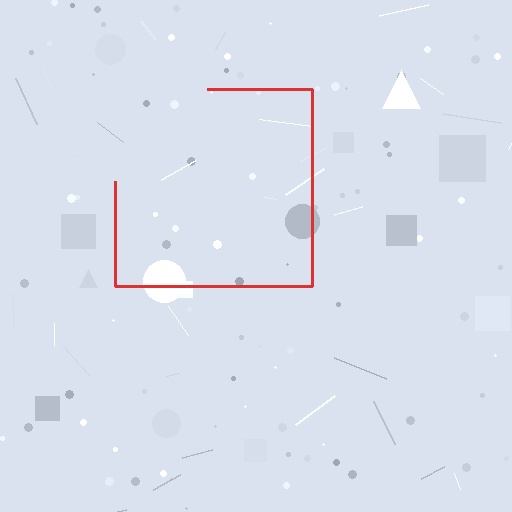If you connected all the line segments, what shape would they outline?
They would outline a square.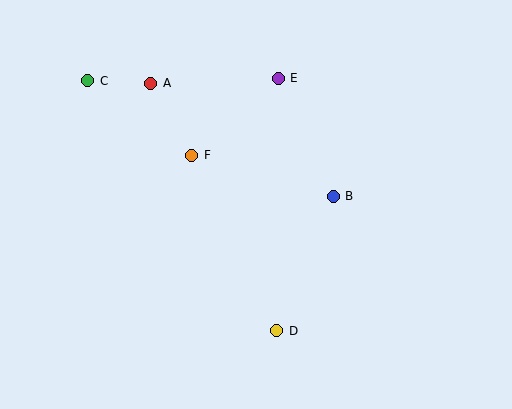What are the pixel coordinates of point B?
Point B is at (333, 196).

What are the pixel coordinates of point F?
Point F is at (192, 155).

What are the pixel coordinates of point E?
Point E is at (278, 78).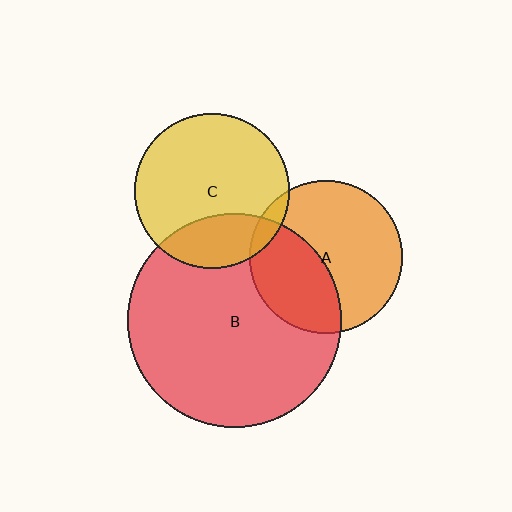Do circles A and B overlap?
Yes.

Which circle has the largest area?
Circle B (red).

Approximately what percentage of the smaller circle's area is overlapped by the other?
Approximately 40%.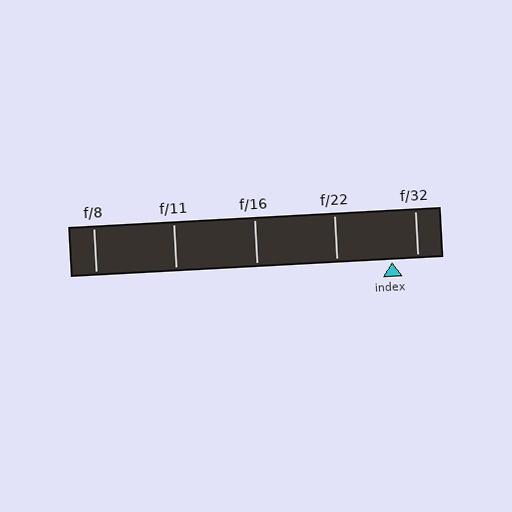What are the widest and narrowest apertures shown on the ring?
The widest aperture shown is f/8 and the narrowest is f/32.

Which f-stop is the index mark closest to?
The index mark is closest to f/32.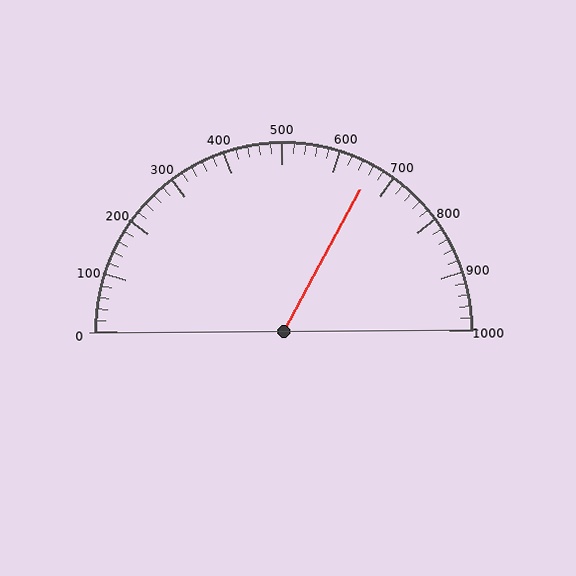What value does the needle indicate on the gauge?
The needle indicates approximately 660.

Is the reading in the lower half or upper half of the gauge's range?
The reading is in the upper half of the range (0 to 1000).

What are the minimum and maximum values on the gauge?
The gauge ranges from 0 to 1000.